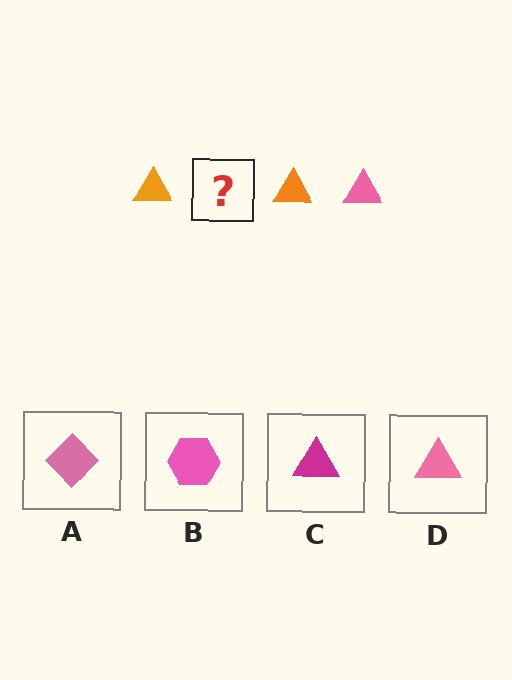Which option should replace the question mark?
Option D.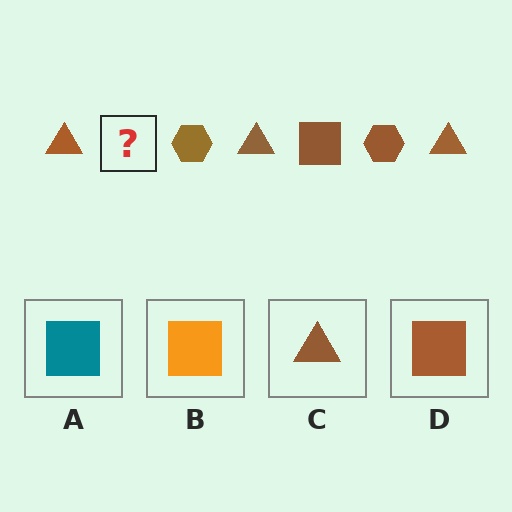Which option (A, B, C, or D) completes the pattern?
D.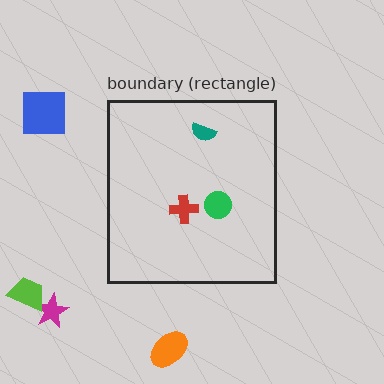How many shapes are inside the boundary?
3 inside, 4 outside.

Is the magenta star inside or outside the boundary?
Outside.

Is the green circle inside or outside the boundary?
Inside.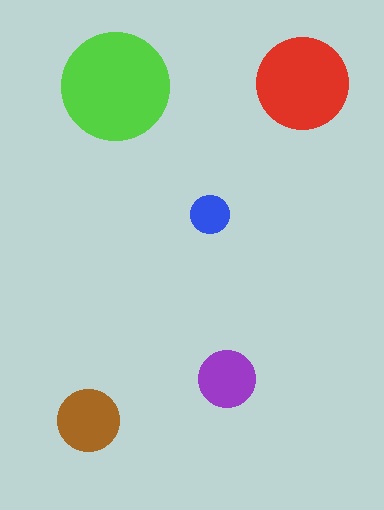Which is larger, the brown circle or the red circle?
The red one.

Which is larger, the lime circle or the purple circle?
The lime one.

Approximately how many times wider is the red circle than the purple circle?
About 1.5 times wider.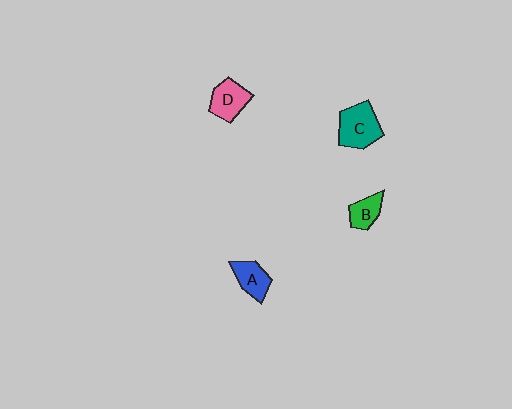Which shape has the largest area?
Shape C (teal).